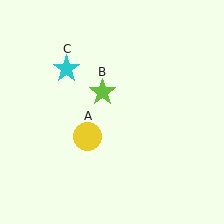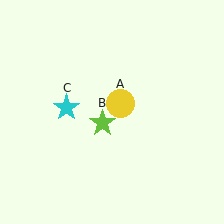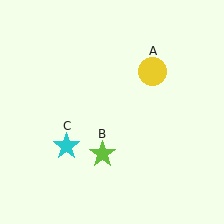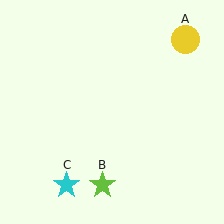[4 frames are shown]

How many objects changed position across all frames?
3 objects changed position: yellow circle (object A), lime star (object B), cyan star (object C).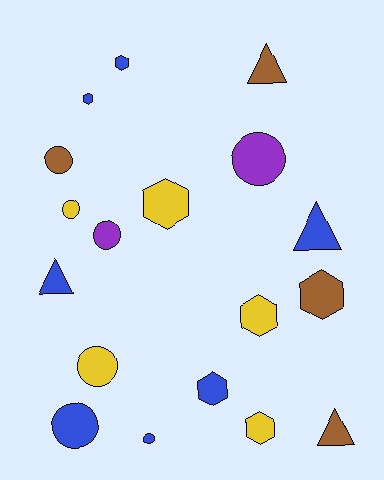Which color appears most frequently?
Blue, with 7 objects.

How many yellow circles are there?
There are 2 yellow circles.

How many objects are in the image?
There are 18 objects.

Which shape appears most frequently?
Hexagon, with 7 objects.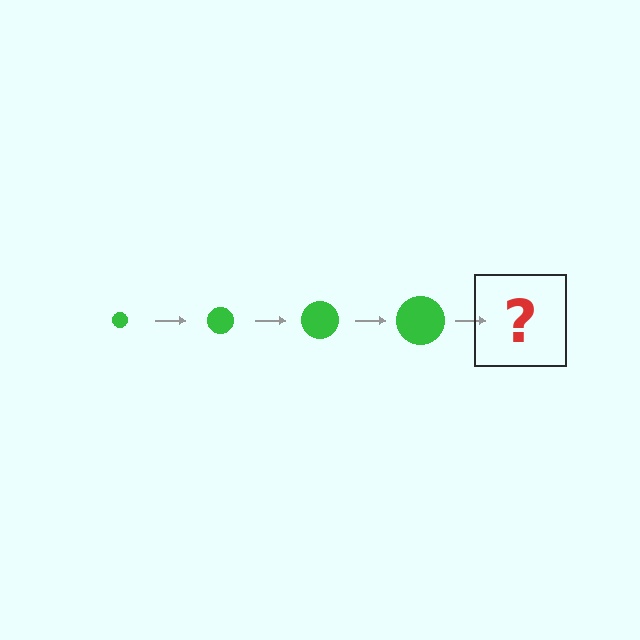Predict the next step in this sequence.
The next step is a green circle, larger than the previous one.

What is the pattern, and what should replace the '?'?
The pattern is that the circle gets progressively larger each step. The '?' should be a green circle, larger than the previous one.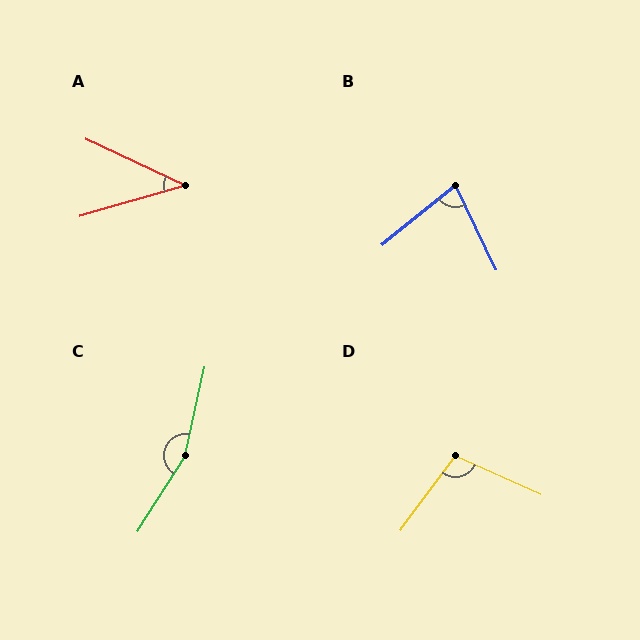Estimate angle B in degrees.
Approximately 77 degrees.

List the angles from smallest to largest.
A (41°), B (77°), D (102°), C (160°).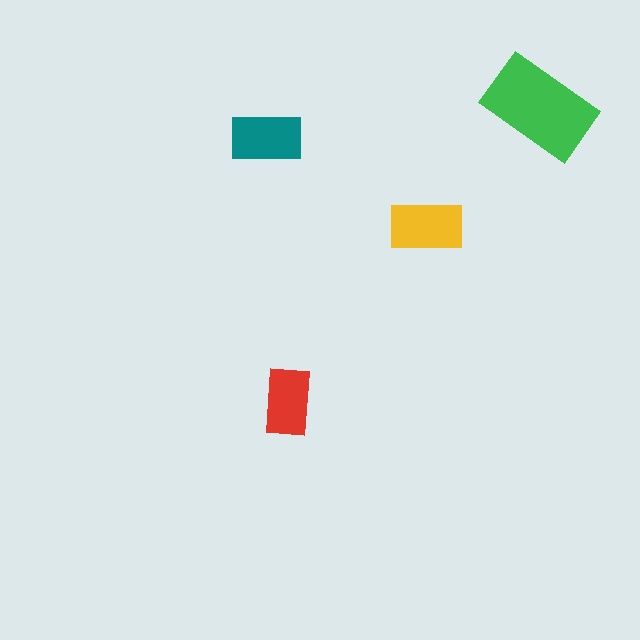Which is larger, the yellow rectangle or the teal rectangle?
The yellow one.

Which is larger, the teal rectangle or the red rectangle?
The teal one.